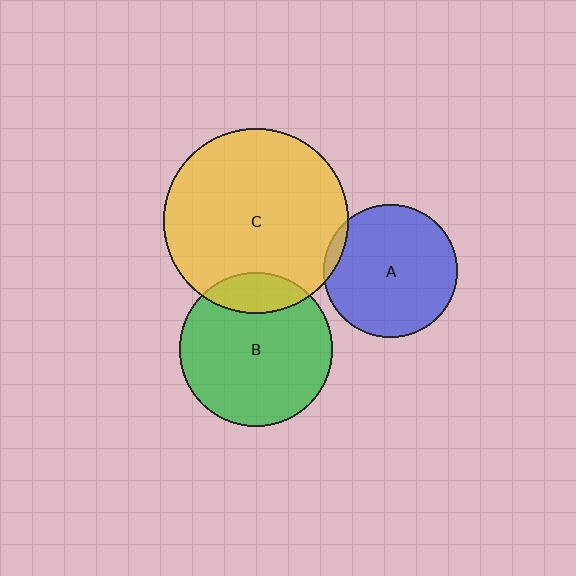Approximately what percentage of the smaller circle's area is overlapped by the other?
Approximately 5%.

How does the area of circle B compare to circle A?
Approximately 1.3 times.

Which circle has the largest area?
Circle C (yellow).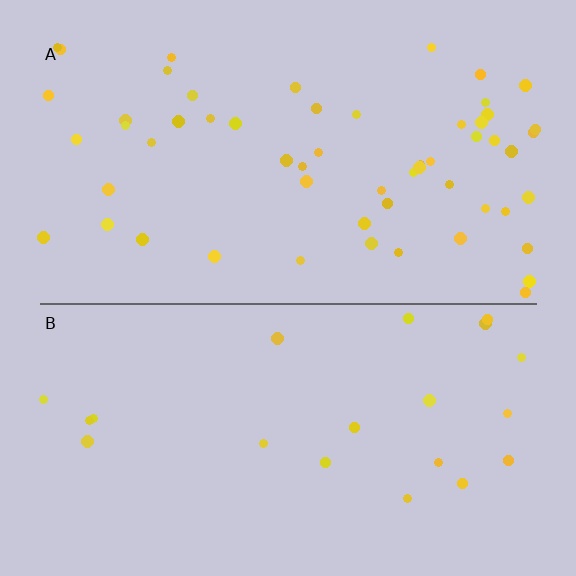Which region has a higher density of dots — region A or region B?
A (the top).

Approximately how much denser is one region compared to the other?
Approximately 2.7× — region A over region B.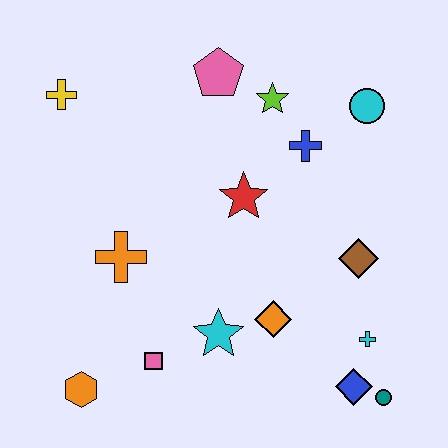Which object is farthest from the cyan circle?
The orange hexagon is farthest from the cyan circle.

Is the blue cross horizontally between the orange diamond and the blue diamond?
Yes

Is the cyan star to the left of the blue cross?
Yes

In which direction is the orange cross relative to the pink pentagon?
The orange cross is below the pink pentagon.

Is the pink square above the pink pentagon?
No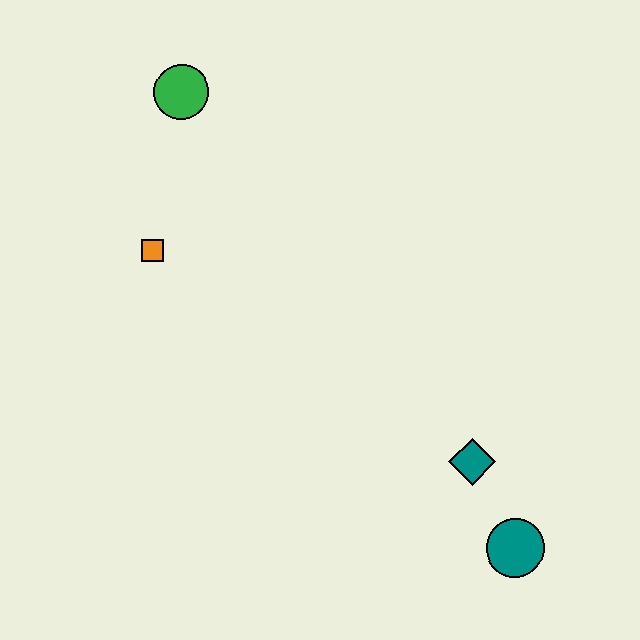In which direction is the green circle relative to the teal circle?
The green circle is above the teal circle.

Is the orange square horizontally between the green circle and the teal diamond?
No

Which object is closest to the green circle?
The orange square is closest to the green circle.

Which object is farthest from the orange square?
The teal circle is farthest from the orange square.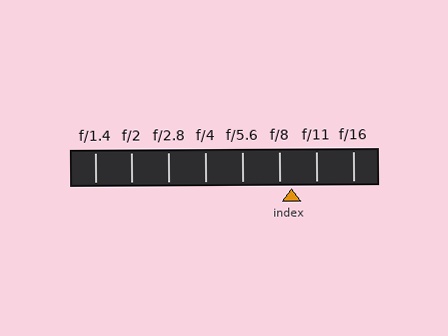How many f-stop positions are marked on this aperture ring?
There are 8 f-stop positions marked.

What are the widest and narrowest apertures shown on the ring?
The widest aperture shown is f/1.4 and the narrowest is f/16.